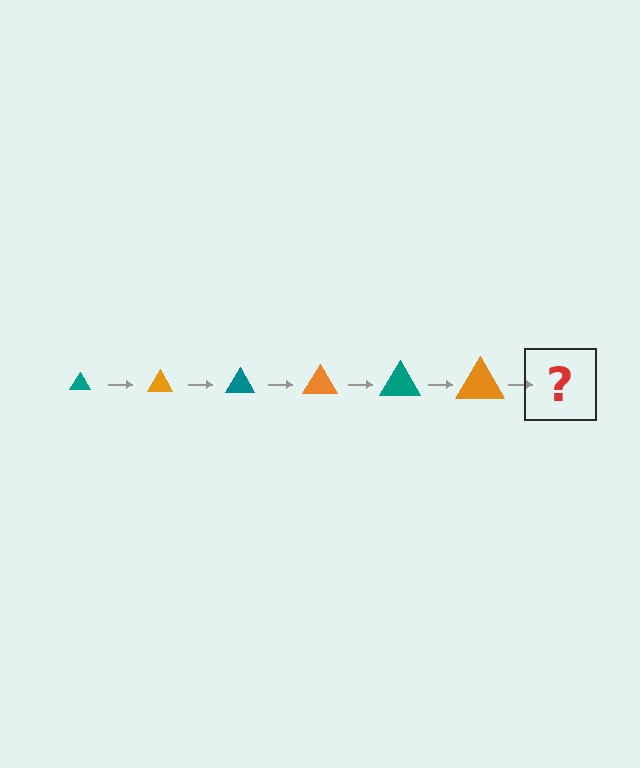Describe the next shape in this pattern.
It should be a teal triangle, larger than the previous one.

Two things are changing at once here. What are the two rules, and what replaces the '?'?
The two rules are that the triangle grows larger each step and the color cycles through teal and orange. The '?' should be a teal triangle, larger than the previous one.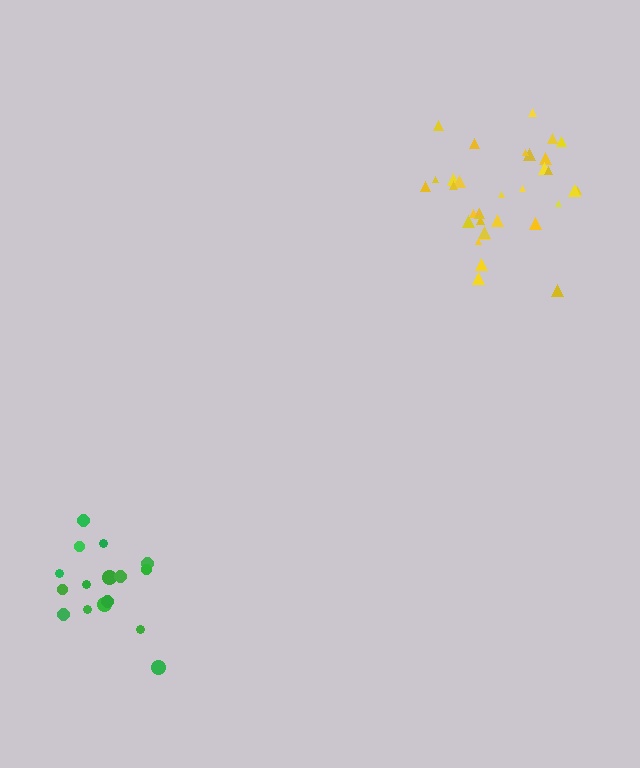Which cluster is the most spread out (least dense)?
Green.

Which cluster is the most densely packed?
Yellow.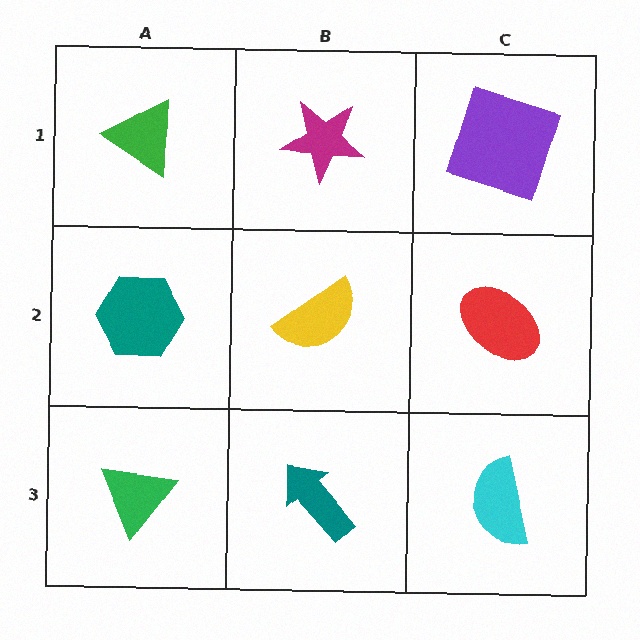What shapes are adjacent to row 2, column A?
A green triangle (row 1, column A), a green triangle (row 3, column A), a yellow semicircle (row 2, column B).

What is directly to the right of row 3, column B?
A cyan semicircle.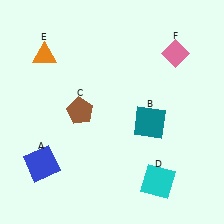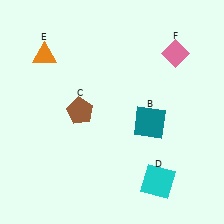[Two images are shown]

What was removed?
The blue square (A) was removed in Image 2.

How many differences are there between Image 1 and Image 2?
There is 1 difference between the two images.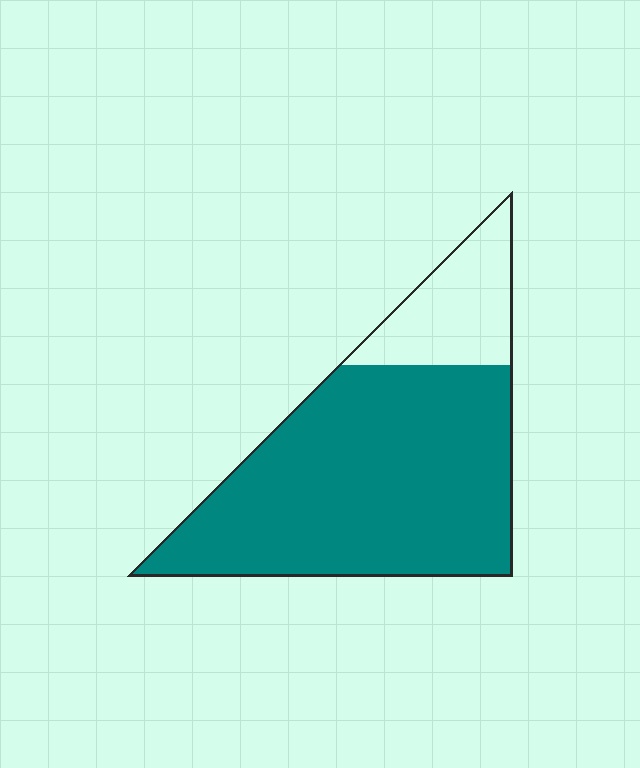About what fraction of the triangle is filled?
About four fifths (4/5).